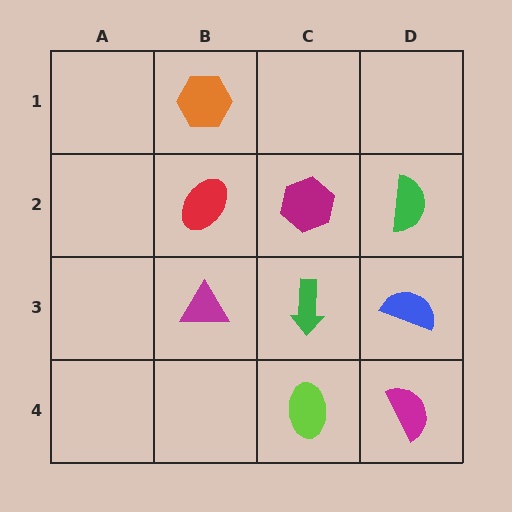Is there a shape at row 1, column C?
No, that cell is empty.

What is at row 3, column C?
A green arrow.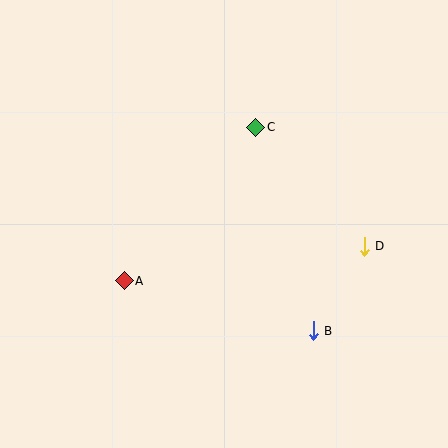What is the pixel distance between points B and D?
The distance between B and D is 99 pixels.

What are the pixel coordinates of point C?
Point C is at (256, 127).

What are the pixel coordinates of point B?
Point B is at (313, 331).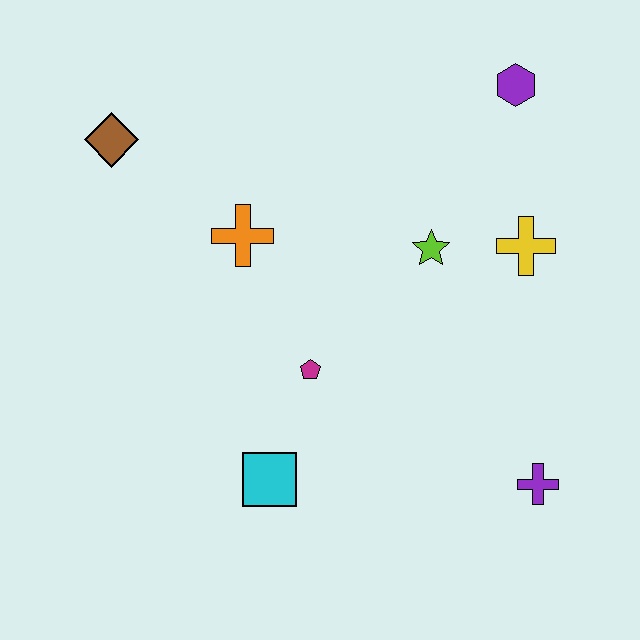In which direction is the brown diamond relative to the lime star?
The brown diamond is to the left of the lime star.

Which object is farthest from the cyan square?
The purple hexagon is farthest from the cyan square.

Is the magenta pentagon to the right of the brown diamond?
Yes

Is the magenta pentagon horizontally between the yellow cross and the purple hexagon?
No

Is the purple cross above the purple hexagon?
No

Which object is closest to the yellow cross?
The lime star is closest to the yellow cross.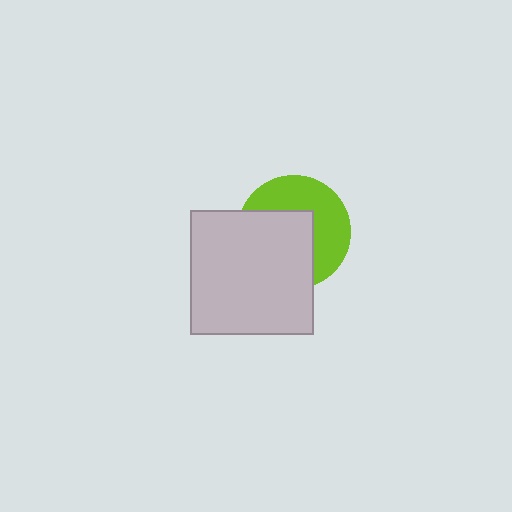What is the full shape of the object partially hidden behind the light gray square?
The partially hidden object is a lime circle.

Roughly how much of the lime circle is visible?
About half of it is visible (roughly 48%).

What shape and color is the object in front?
The object in front is a light gray square.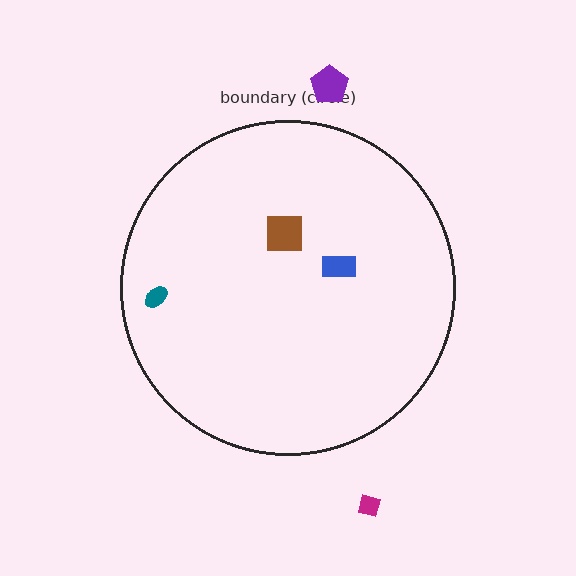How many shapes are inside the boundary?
3 inside, 2 outside.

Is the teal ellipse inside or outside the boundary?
Inside.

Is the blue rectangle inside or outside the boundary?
Inside.